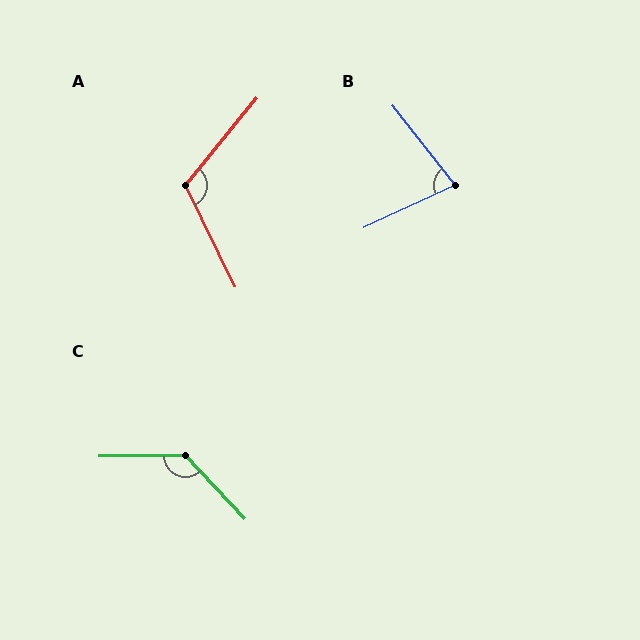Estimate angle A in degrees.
Approximately 115 degrees.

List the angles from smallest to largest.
B (76°), A (115°), C (133°).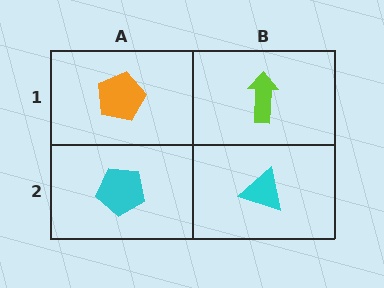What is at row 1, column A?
An orange pentagon.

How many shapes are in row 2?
2 shapes.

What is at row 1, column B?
A lime arrow.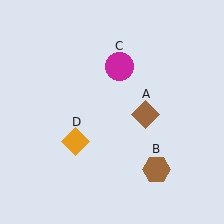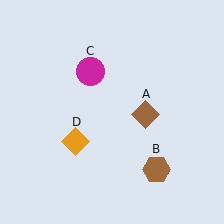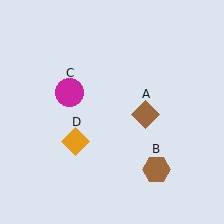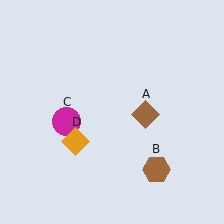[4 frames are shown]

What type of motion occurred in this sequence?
The magenta circle (object C) rotated counterclockwise around the center of the scene.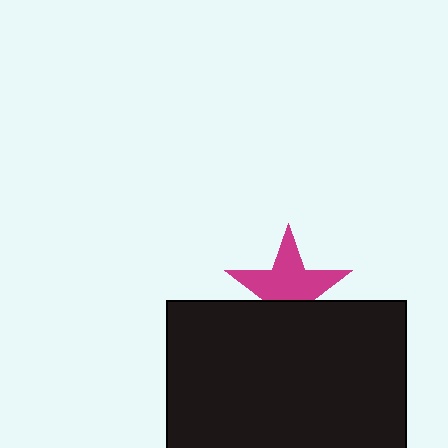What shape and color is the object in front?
The object in front is a black rectangle.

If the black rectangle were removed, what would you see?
You would see the complete magenta star.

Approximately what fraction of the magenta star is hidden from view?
Roughly 36% of the magenta star is hidden behind the black rectangle.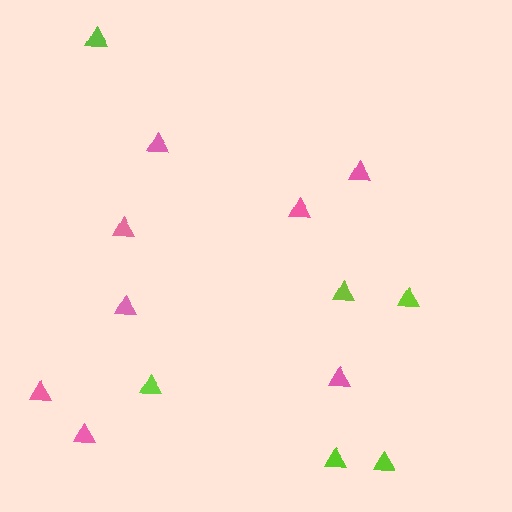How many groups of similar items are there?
There are 2 groups: one group of pink triangles (8) and one group of lime triangles (6).